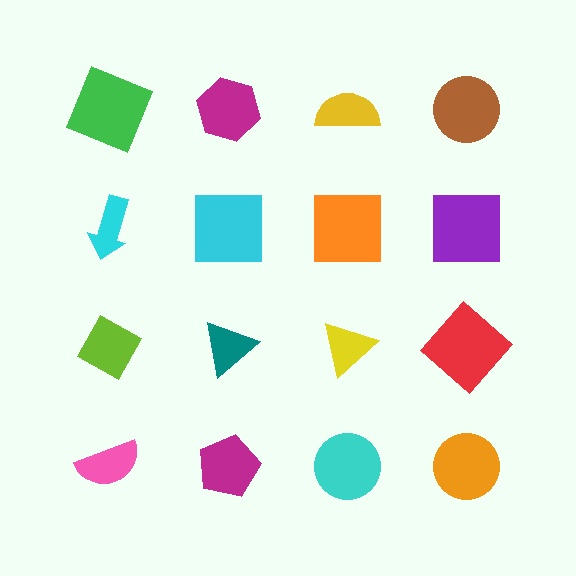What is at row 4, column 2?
A magenta pentagon.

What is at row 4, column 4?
An orange circle.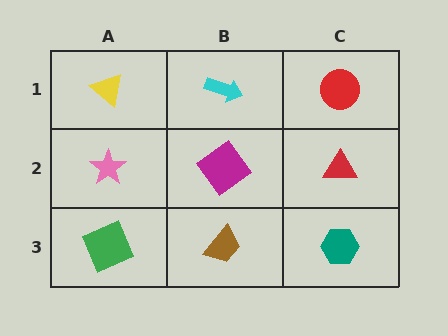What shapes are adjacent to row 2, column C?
A red circle (row 1, column C), a teal hexagon (row 3, column C), a magenta diamond (row 2, column B).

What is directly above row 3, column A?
A pink star.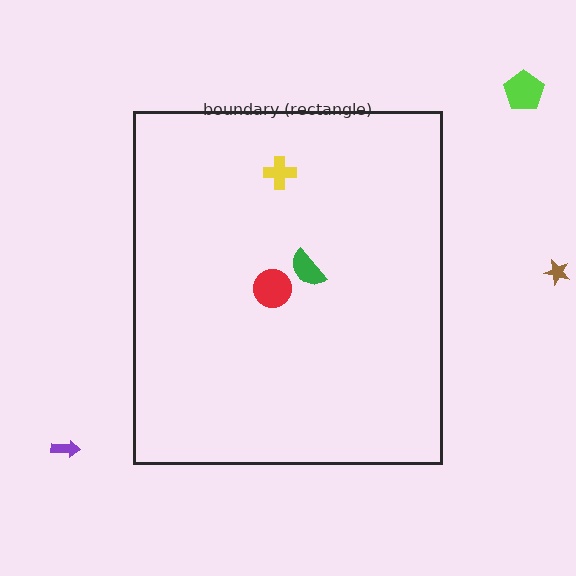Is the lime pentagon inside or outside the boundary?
Outside.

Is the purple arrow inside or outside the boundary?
Outside.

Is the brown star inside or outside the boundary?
Outside.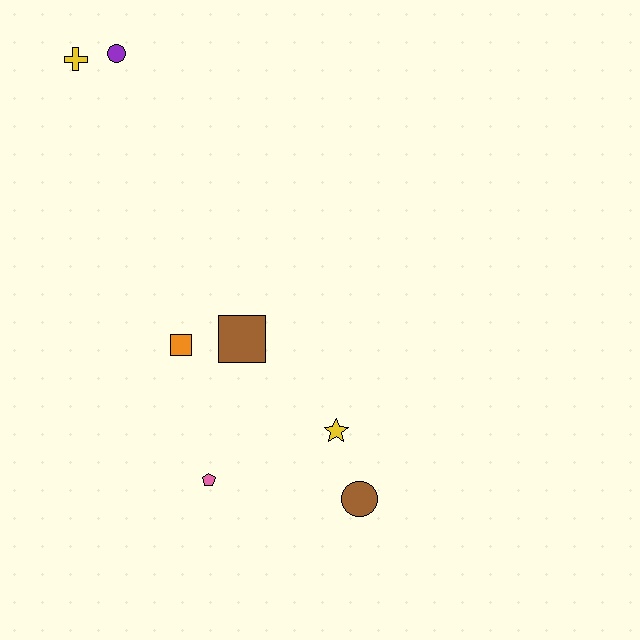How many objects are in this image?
There are 7 objects.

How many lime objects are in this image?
There are no lime objects.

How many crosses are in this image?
There is 1 cross.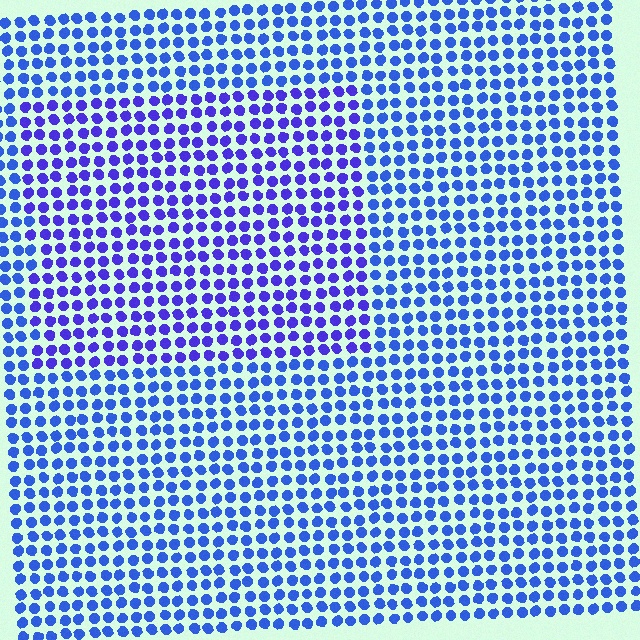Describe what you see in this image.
The image is filled with small blue elements in a uniform arrangement. A rectangle-shaped region is visible where the elements are tinted to a slightly different hue, forming a subtle color boundary.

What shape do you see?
I see a rectangle.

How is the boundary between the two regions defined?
The boundary is defined purely by a slight shift in hue (about 25 degrees). Spacing, size, and orientation are identical on both sides.